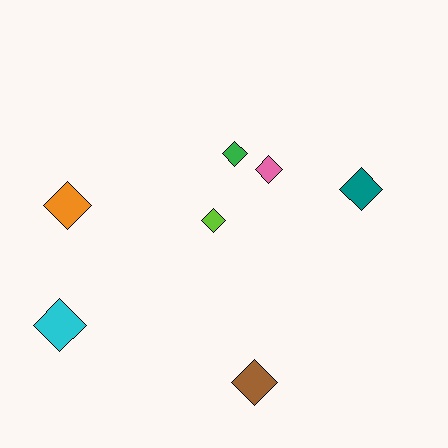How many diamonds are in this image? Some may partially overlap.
There are 7 diamonds.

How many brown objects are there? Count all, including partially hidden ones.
There is 1 brown object.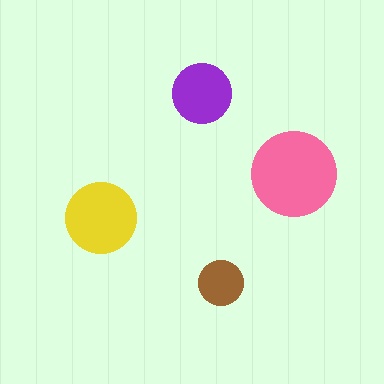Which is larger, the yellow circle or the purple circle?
The yellow one.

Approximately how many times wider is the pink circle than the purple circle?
About 1.5 times wider.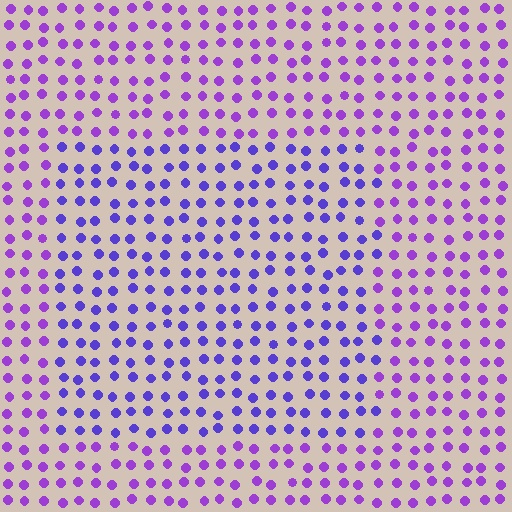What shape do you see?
I see a rectangle.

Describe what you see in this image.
The image is filled with small purple elements in a uniform arrangement. A rectangle-shaped region is visible where the elements are tinted to a slightly different hue, forming a subtle color boundary.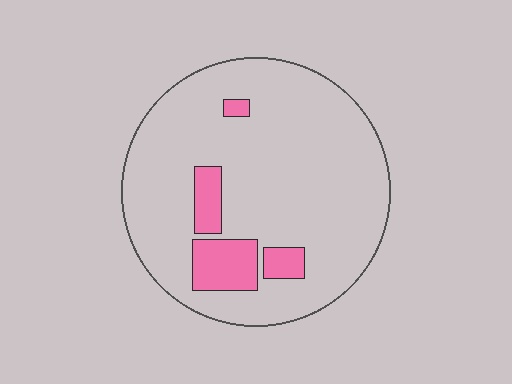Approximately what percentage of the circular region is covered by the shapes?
Approximately 15%.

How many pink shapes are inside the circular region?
4.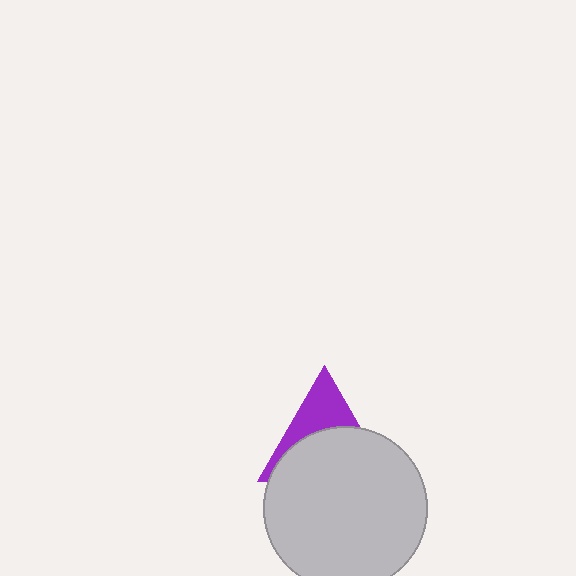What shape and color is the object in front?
The object in front is a light gray circle.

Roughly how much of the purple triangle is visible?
A small part of it is visible (roughly 39%).